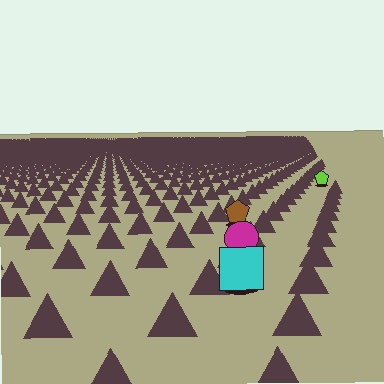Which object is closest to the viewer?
The cyan square is closest. The texture marks near it are larger and more spread out.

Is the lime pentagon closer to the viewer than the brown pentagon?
No. The brown pentagon is closer — you can tell from the texture gradient: the ground texture is coarser near it.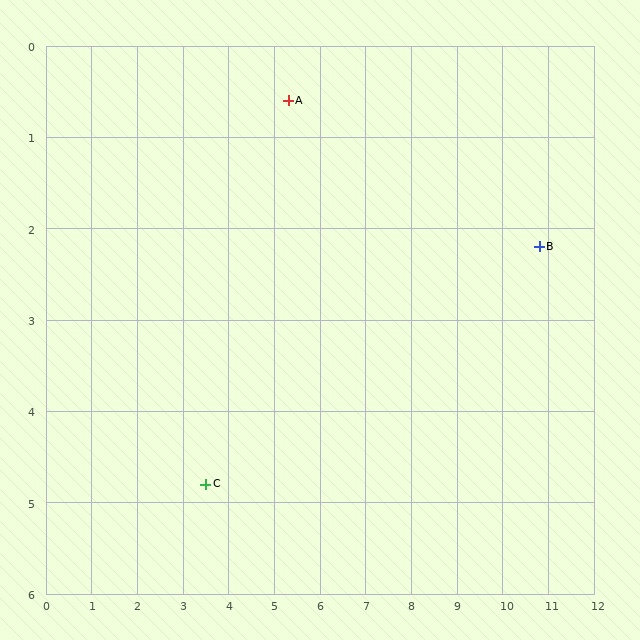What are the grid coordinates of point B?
Point B is at approximately (10.8, 2.2).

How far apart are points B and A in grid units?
Points B and A are about 5.7 grid units apart.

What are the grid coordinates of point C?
Point C is at approximately (3.5, 4.8).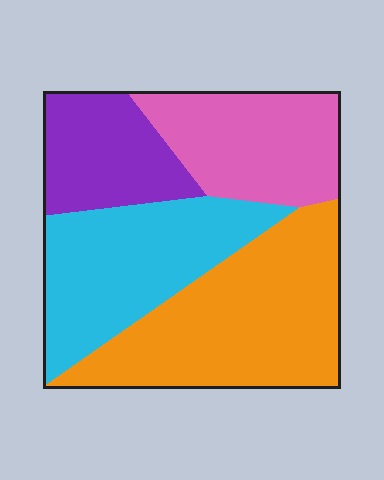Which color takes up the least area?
Purple, at roughly 15%.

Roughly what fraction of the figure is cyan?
Cyan takes up about one quarter (1/4) of the figure.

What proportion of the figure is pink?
Pink covers 22% of the figure.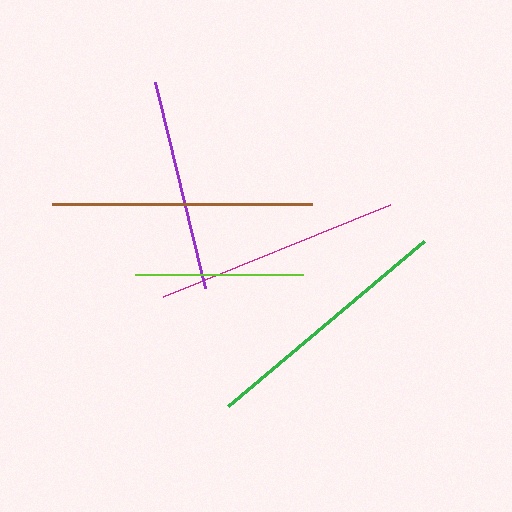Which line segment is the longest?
The brown line is the longest at approximately 260 pixels.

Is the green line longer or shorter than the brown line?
The brown line is longer than the green line.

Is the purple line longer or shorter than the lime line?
The purple line is longer than the lime line.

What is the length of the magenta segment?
The magenta segment is approximately 246 pixels long.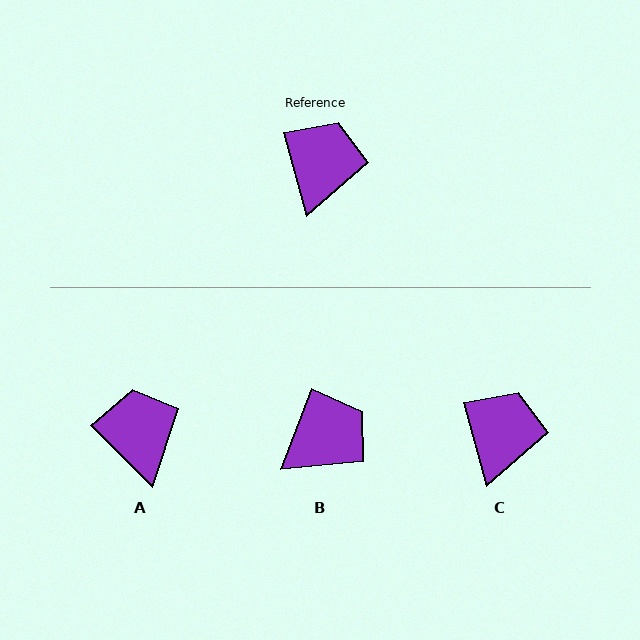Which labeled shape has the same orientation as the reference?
C.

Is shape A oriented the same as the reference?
No, it is off by about 30 degrees.